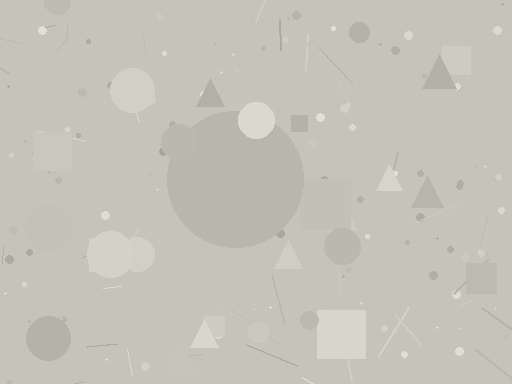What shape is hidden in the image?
A circle is hidden in the image.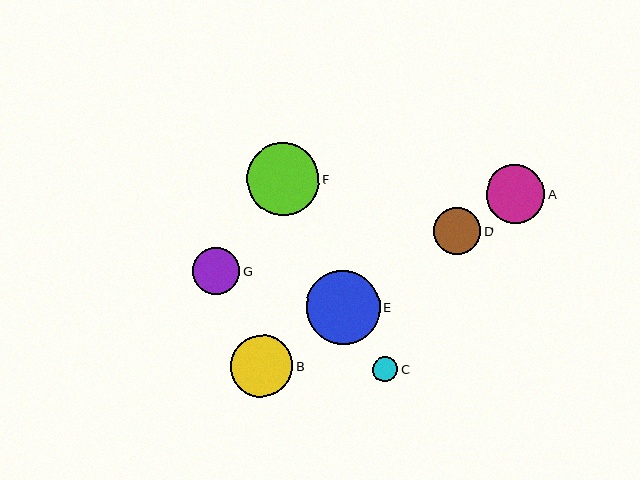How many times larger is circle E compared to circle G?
Circle E is approximately 1.6 times the size of circle G.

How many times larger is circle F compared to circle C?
Circle F is approximately 2.8 times the size of circle C.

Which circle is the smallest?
Circle C is the smallest with a size of approximately 26 pixels.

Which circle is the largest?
Circle E is the largest with a size of approximately 74 pixels.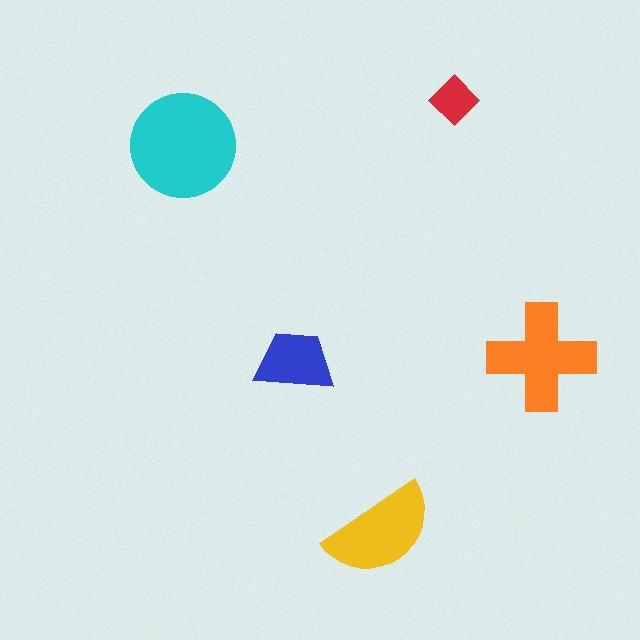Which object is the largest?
The cyan circle.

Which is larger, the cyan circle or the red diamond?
The cyan circle.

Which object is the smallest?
The red diamond.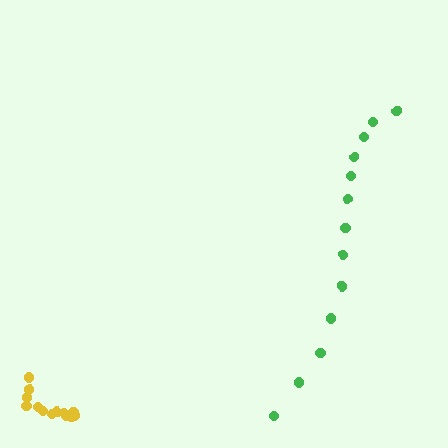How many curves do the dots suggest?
There are 2 distinct paths.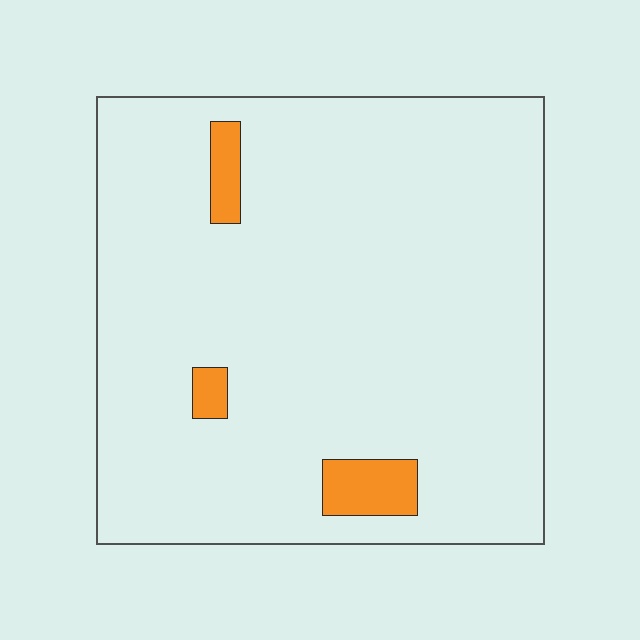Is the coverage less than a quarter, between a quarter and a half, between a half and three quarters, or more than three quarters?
Less than a quarter.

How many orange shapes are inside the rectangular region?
3.